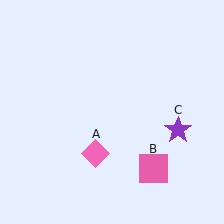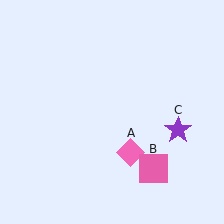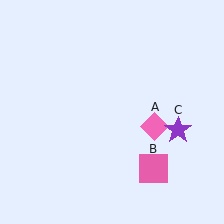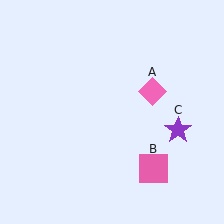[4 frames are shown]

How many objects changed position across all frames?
1 object changed position: pink diamond (object A).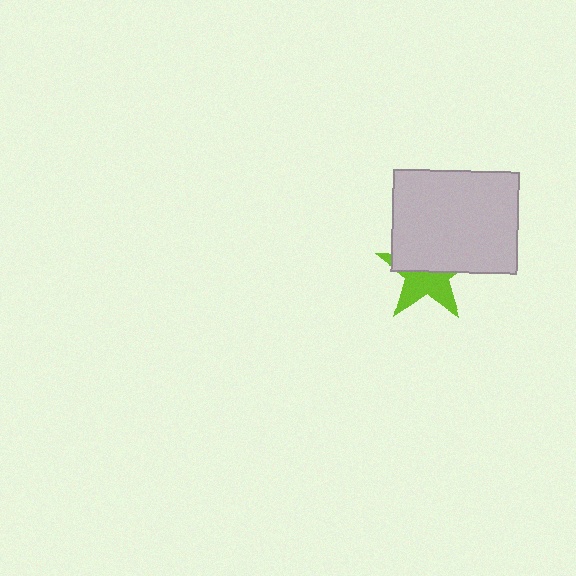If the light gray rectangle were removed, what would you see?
You would see the complete lime star.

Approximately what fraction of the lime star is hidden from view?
Roughly 53% of the lime star is hidden behind the light gray rectangle.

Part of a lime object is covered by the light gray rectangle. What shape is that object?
It is a star.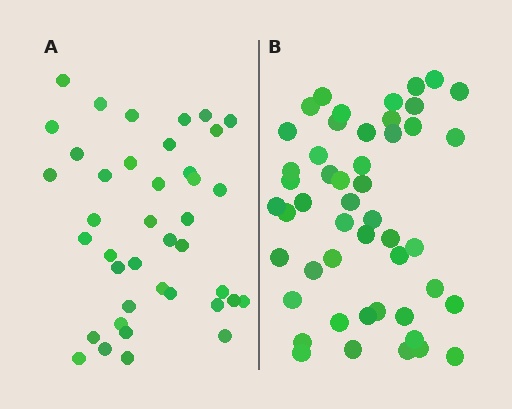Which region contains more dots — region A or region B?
Region B (the right region) has more dots.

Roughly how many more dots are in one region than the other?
Region B has roughly 8 or so more dots than region A.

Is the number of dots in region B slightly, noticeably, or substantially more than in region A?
Region B has only slightly more — the two regions are fairly close. The ratio is roughly 1.2 to 1.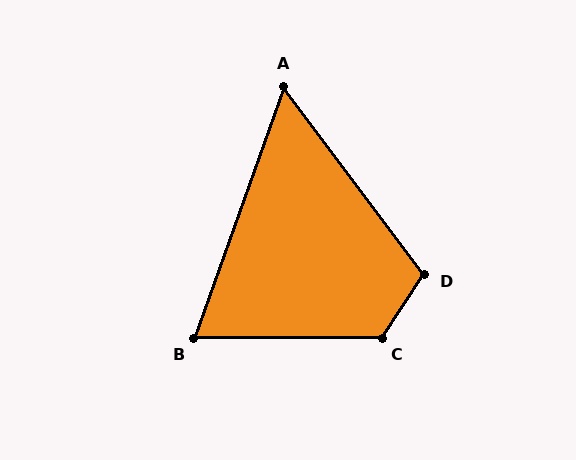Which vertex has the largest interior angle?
C, at approximately 123 degrees.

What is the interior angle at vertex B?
Approximately 70 degrees (acute).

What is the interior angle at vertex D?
Approximately 110 degrees (obtuse).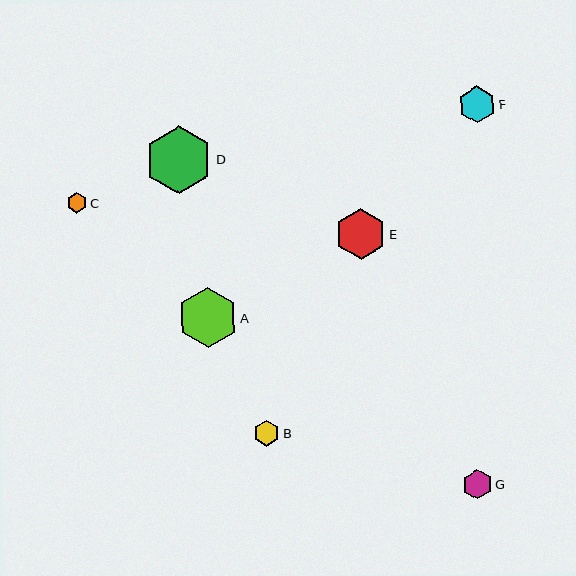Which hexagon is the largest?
Hexagon D is the largest with a size of approximately 68 pixels.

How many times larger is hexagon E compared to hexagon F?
Hexagon E is approximately 1.4 times the size of hexagon F.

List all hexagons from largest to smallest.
From largest to smallest: D, A, E, F, G, B, C.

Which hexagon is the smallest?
Hexagon C is the smallest with a size of approximately 20 pixels.